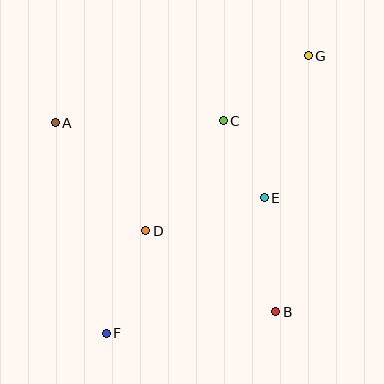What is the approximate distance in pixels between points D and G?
The distance between D and G is approximately 239 pixels.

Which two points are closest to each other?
Points C and E are closest to each other.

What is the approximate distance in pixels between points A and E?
The distance between A and E is approximately 222 pixels.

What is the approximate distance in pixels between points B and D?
The distance between B and D is approximately 153 pixels.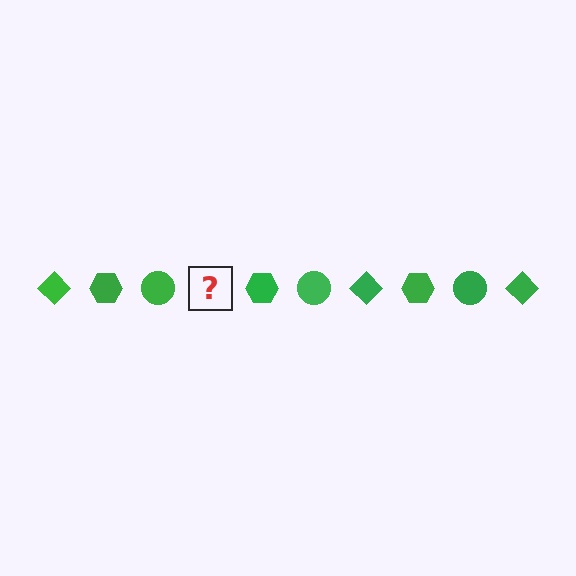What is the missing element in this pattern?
The missing element is a green diamond.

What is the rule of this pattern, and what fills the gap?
The rule is that the pattern cycles through diamond, hexagon, circle shapes in green. The gap should be filled with a green diamond.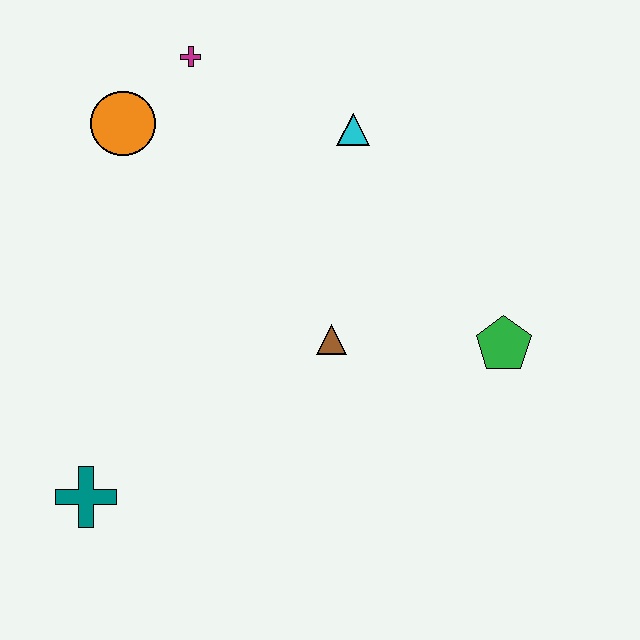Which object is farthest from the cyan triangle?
The teal cross is farthest from the cyan triangle.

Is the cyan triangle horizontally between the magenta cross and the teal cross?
No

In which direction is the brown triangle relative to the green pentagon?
The brown triangle is to the left of the green pentagon.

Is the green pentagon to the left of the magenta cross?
No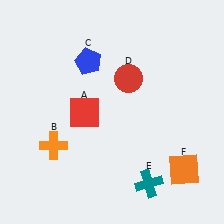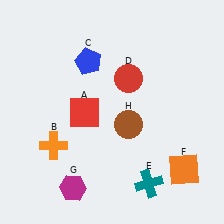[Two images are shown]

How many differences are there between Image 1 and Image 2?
There are 2 differences between the two images.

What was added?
A magenta hexagon (G), a brown circle (H) were added in Image 2.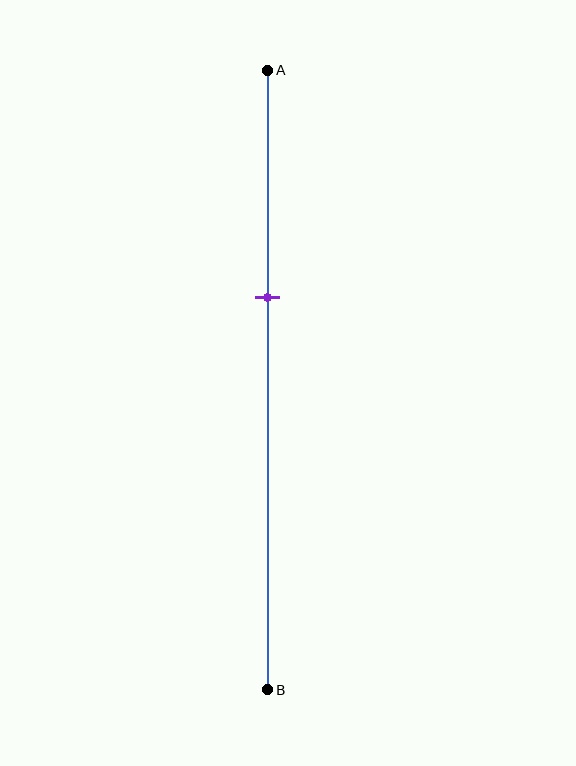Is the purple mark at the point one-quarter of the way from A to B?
No, the mark is at about 35% from A, not at the 25% one-quarter point.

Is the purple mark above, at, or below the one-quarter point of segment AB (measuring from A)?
The purple mark is below the one-quarter point of segment AB.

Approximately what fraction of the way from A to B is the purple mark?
The purple mark is approximately 35% of the way from A to B.